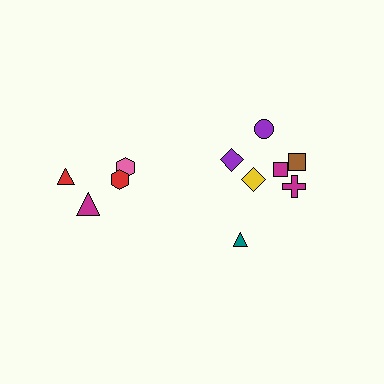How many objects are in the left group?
There are 4 objects.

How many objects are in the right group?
There are 7 objects.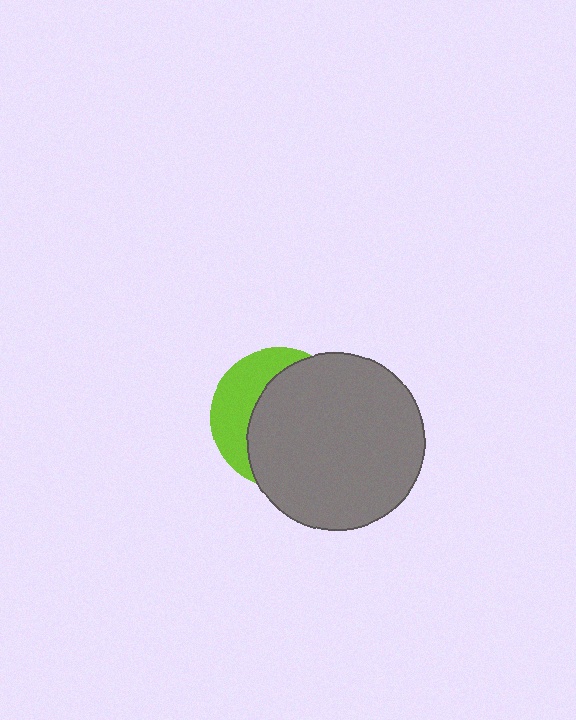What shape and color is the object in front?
The object in front is a gray circle.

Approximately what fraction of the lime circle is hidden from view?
Roughly 67% of the lime circle is hidden behind the gray circle.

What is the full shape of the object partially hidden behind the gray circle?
The partially hidden object is a lime circle.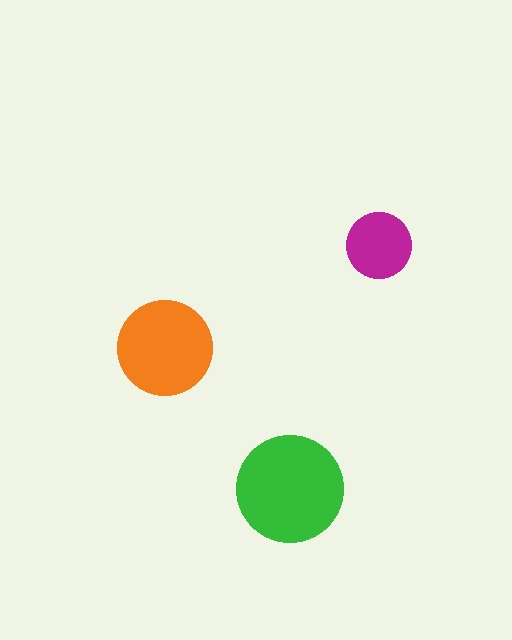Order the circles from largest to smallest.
the green one, the orange one, the magenta one.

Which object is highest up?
The magenta circle is topmost.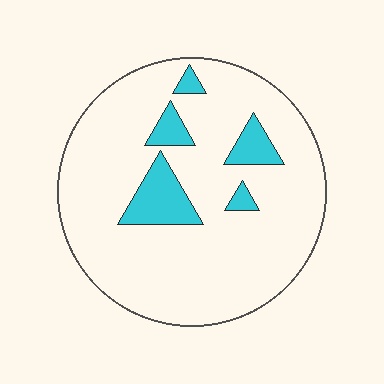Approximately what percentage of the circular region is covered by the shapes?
Approximately 15%.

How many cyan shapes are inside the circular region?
5.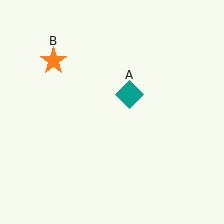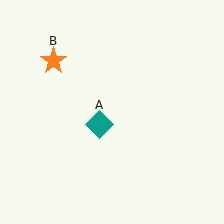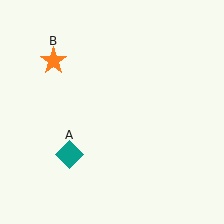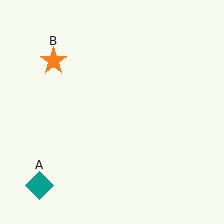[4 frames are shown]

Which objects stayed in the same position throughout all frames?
Orange star (object B) remained stationary.